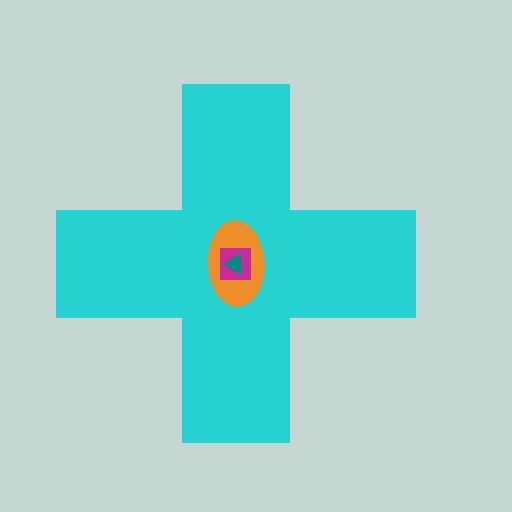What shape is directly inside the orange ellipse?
The magenta square.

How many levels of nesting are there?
4.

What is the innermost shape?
The teal triangle.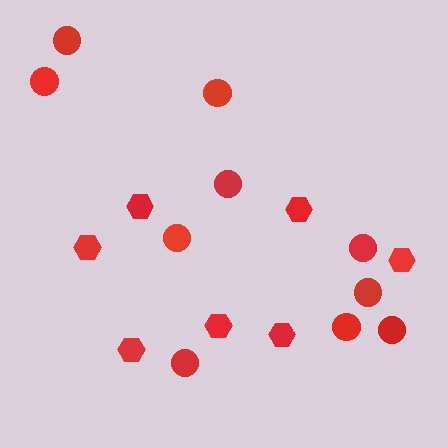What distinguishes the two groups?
There are 2 groups: one group of circles (10) and one group of hexagons (7).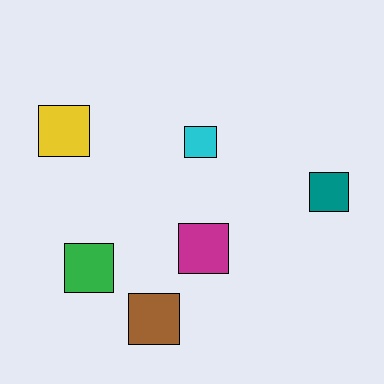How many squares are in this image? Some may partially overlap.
There are 6 squares.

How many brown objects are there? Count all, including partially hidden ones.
There is 1 brown object.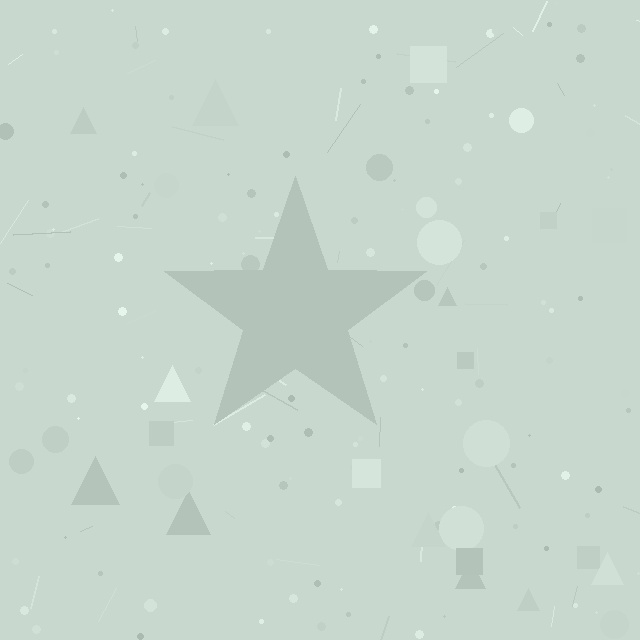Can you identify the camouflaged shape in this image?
The camouflaged shape is a star.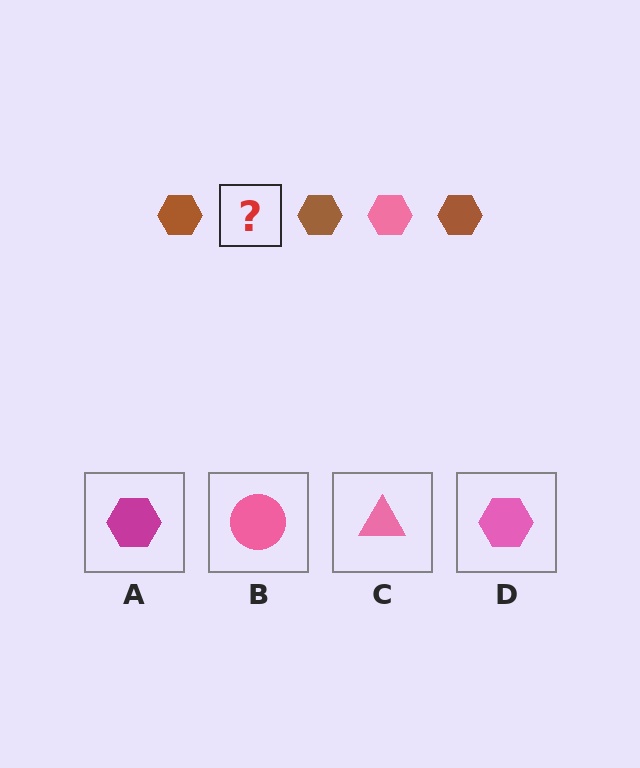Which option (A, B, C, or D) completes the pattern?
D.